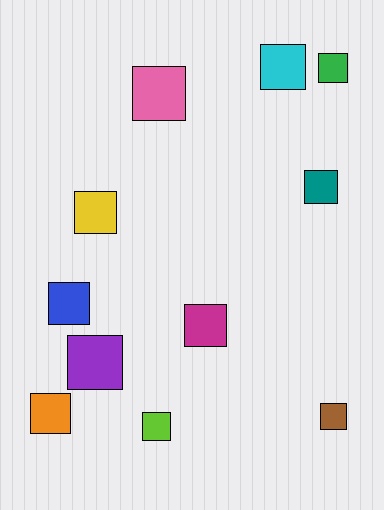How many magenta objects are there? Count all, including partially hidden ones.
There is 1 magenta object.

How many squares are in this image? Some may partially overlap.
There are 11 squares.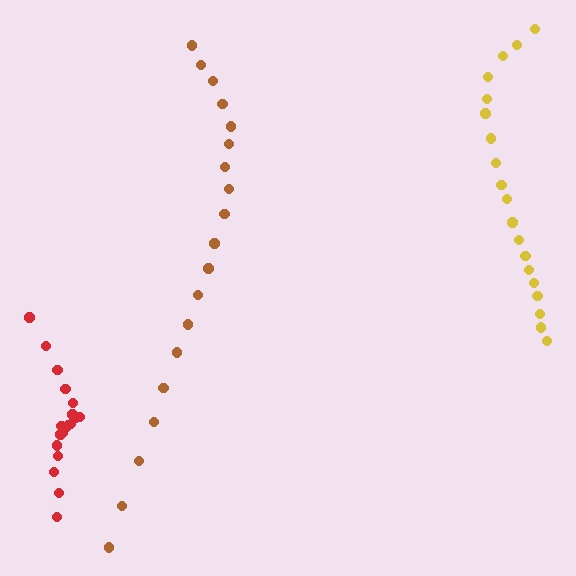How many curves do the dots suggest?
There are 3 distinct paths.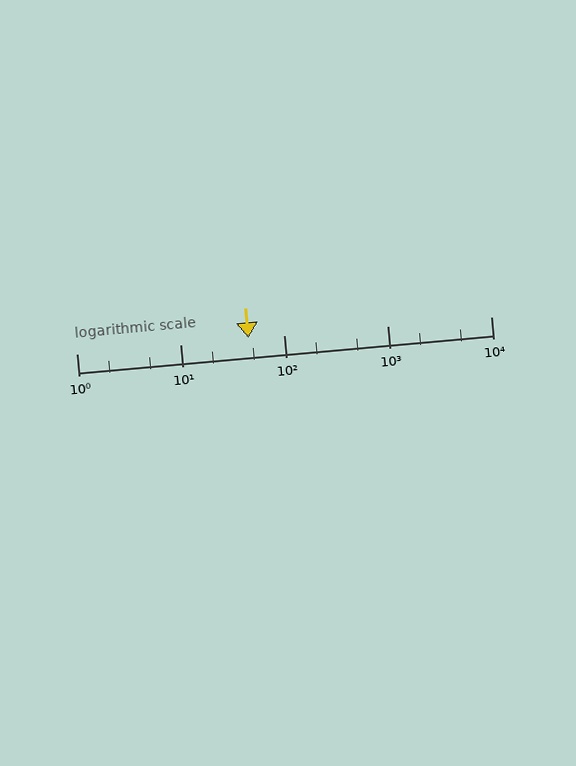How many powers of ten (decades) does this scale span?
The scale spans 4 decades, from 1 to 10000.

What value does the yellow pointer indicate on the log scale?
The pointer indicates approximately 46.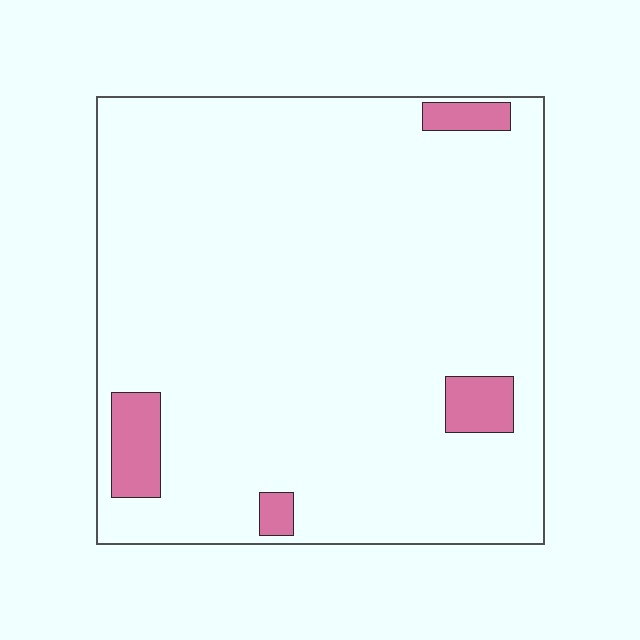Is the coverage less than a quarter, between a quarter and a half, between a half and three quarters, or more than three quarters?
Less than a quarter.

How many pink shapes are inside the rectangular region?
4.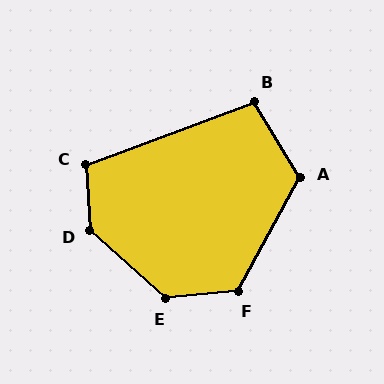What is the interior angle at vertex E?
Approximately 133 degrees (obtuse).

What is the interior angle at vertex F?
Approximately 124 degrees (obtuse).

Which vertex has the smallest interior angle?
B, at approximately 101 degrees.